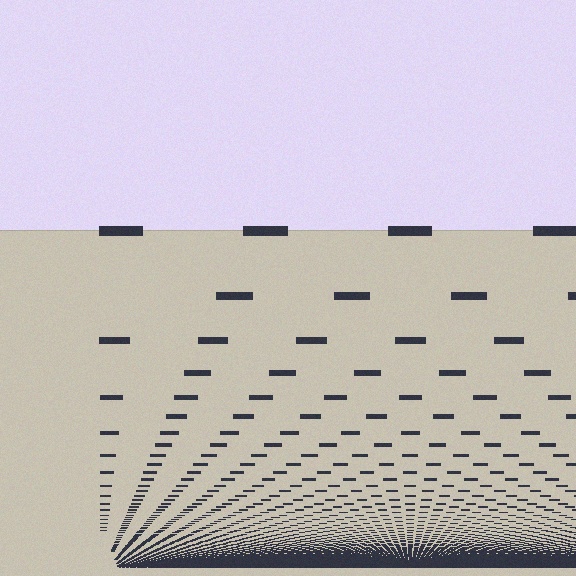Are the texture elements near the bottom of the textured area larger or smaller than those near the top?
Smaller. The gradient is inverted — elements near the bottom are smaller and denser.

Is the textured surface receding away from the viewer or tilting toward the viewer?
The surface appears to tilt toward the viewer. Texture elements get larger and sparser toward the top.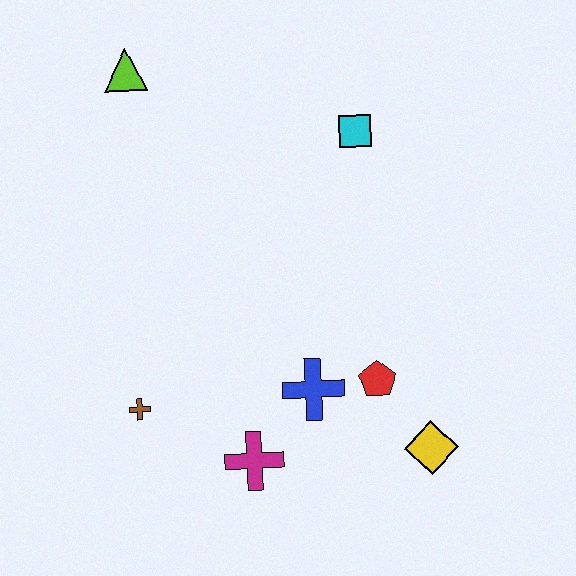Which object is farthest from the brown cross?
The cyan square is farthest from the brown cross.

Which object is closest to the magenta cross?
The blue cross is closest to the magenta cross.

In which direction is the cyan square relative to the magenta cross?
The cyan square is above the magenta cross.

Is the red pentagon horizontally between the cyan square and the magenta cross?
No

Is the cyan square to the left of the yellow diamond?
Yes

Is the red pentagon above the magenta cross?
Yes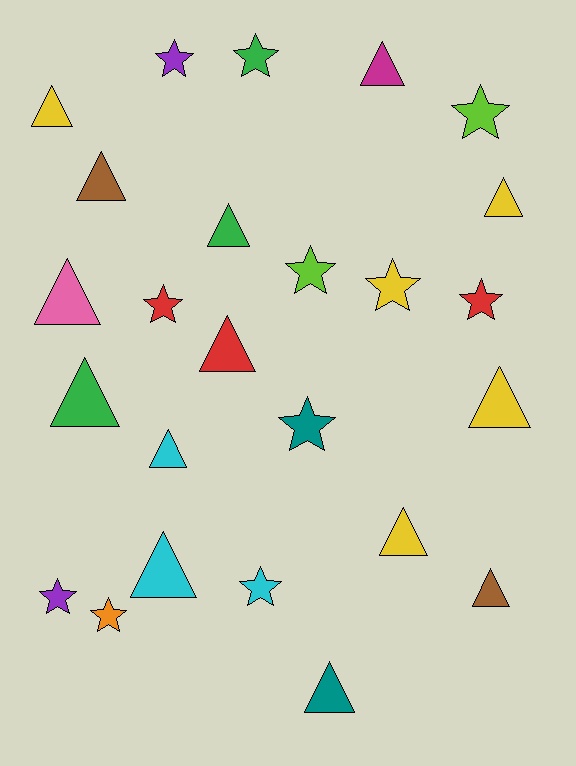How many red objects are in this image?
There are 3 red objects.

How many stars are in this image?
There are 11 stars.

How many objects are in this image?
There are 25 objects.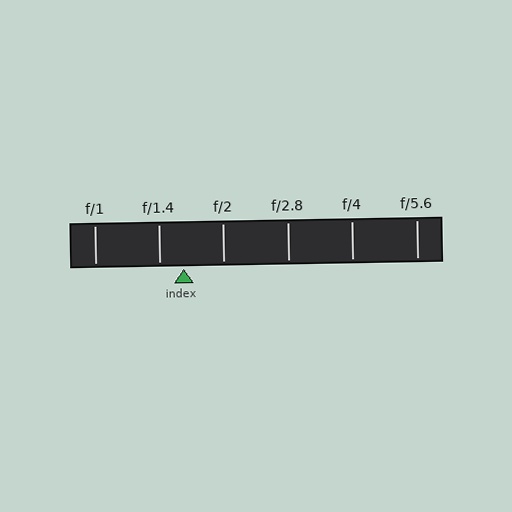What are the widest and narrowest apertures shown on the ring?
The widest aperture shown is f/1 and the narrowest is f/5.6.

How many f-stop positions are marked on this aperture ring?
There are 6 f-stop positions marked.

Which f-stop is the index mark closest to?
The index mark is closest to f/1.4.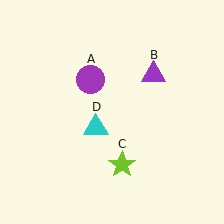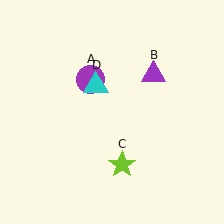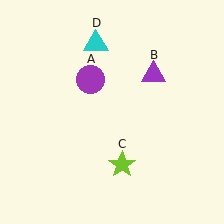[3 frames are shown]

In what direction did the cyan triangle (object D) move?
The cyan triangle (object D) moved up.